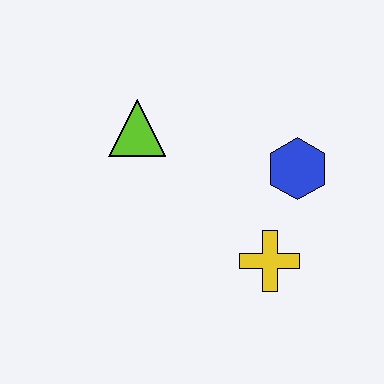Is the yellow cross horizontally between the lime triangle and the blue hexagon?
Yes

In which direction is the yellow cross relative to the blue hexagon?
The yellow cross is below the blue hexagon.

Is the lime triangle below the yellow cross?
No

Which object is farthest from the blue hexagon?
The lime triangle is farthest from the blue hexagon.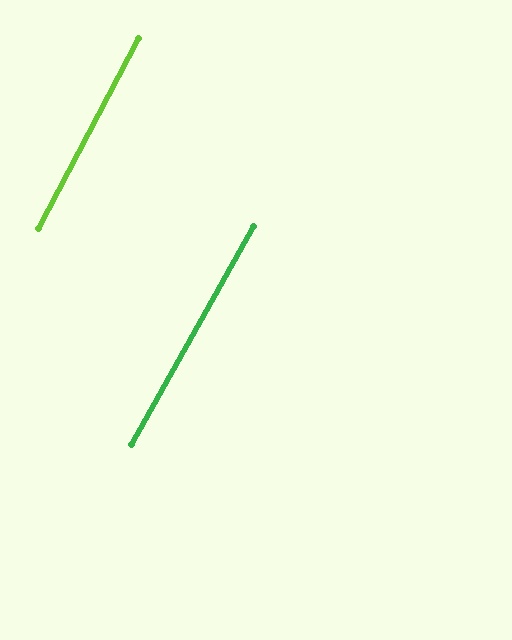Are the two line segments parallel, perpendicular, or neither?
Parallel — their directions differ by only 1.5°.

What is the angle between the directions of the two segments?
Approximately 2 degrees.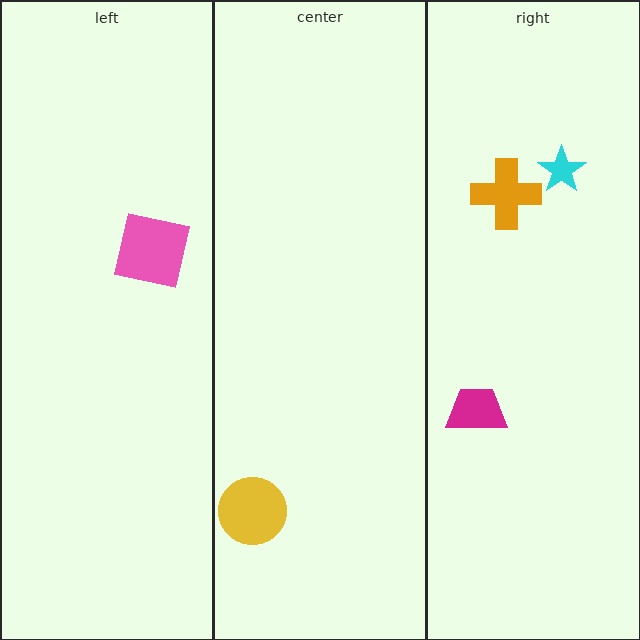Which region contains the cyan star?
The right region.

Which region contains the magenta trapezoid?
The right region.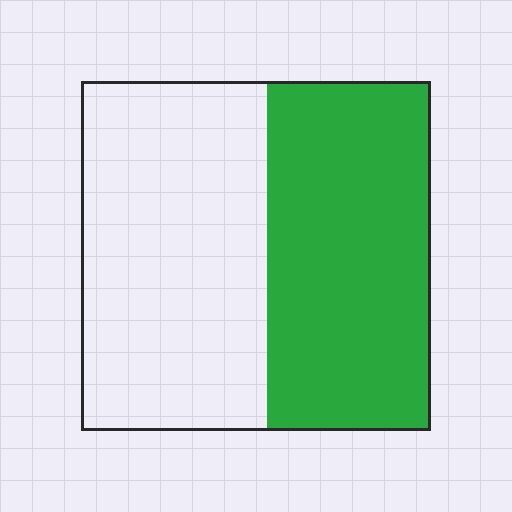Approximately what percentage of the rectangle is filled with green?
Approximately 45%.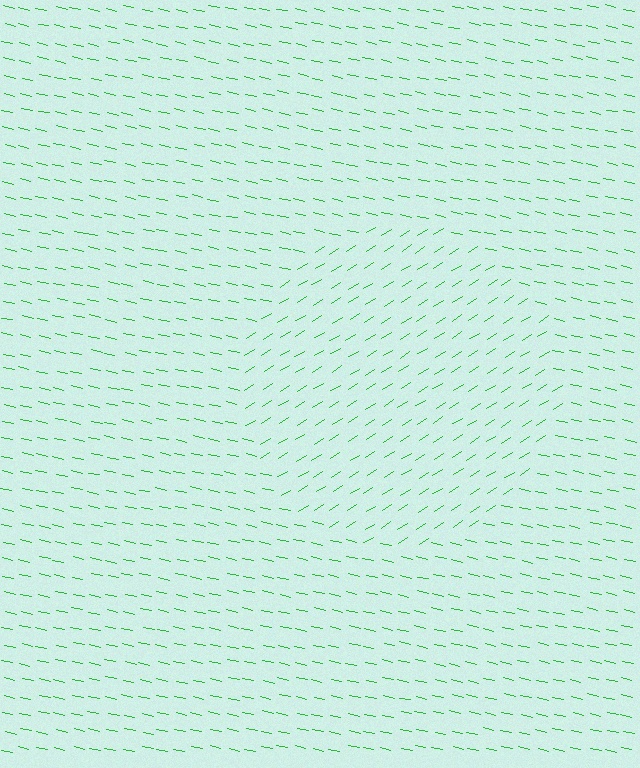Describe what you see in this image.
The image is filled with small green line segments. A circle region in the image has lines oriented differently from the surrounding lines, creating a visible texture boundary.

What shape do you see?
I see a circle.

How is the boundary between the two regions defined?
The boundary is defined purely by a change in line orientation (approximately 45 degrees difference). All lines are the same color and thickness.